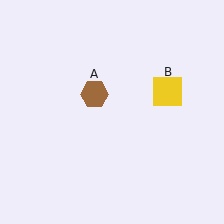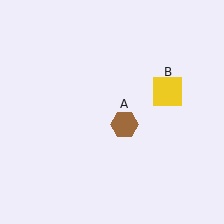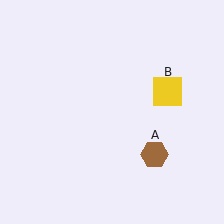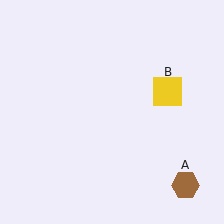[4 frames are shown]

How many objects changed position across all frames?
1 object changed position: brown hexagon (object A).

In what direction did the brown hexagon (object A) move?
The brown hexagon (object A) moved down and to the right.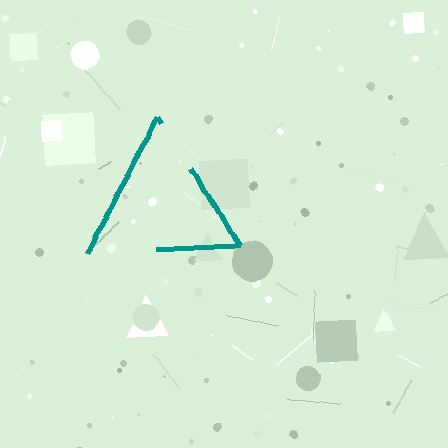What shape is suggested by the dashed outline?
The dashed outline suggests a triangle.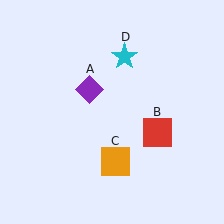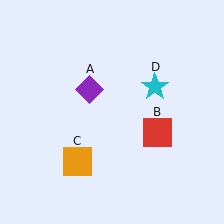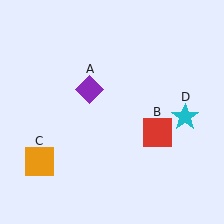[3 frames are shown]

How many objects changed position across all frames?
2 objects changed position: orange square (object C), cyan star (object D).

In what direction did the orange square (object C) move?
The orange square (object C) moved left.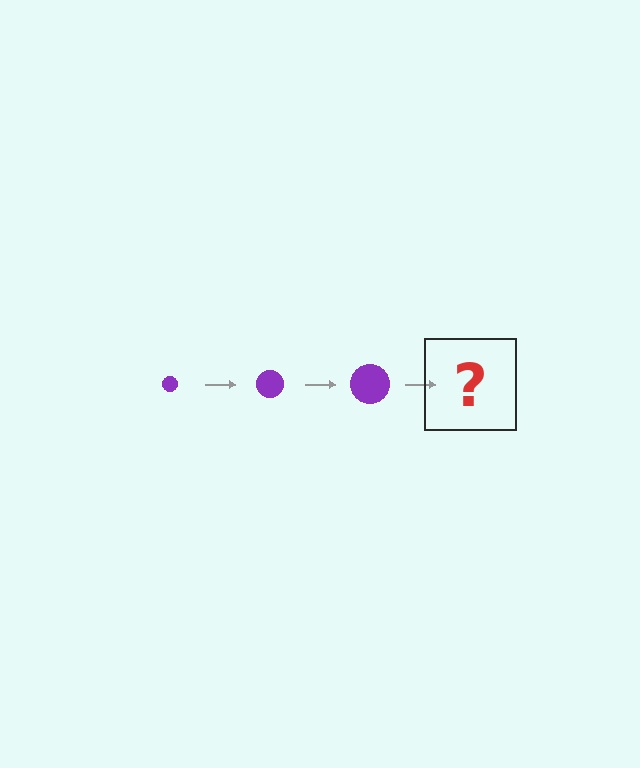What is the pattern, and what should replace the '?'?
The pattern is that the circle gets progressively larger each step. The '?' should be a purple circle, larger than the previous one.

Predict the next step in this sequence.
The next step is a purple circle, larger than the previous one.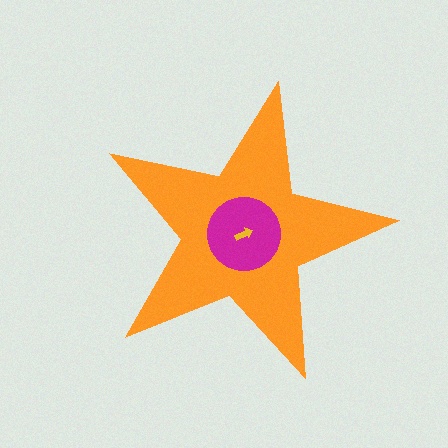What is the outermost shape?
The orange star.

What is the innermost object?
The yellow arrow.